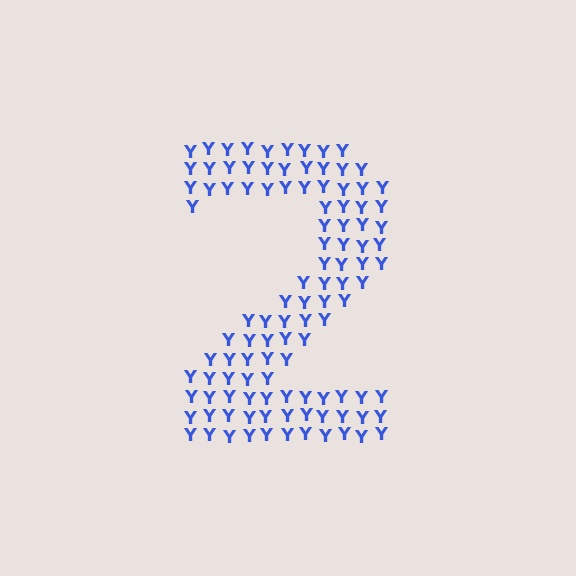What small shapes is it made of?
It is made of small letter Y's.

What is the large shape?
The large shape is the digit 2.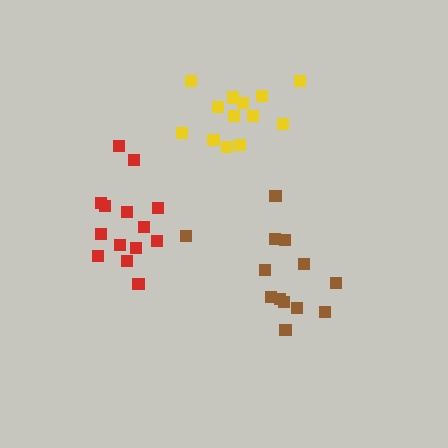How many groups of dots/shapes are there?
There are 3 groups.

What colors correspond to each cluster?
The clusters are colored: red, yellow, brown.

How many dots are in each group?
Group 1: 14 dots, Group 2: 13 dots, Group 3: 13 dots (40 total).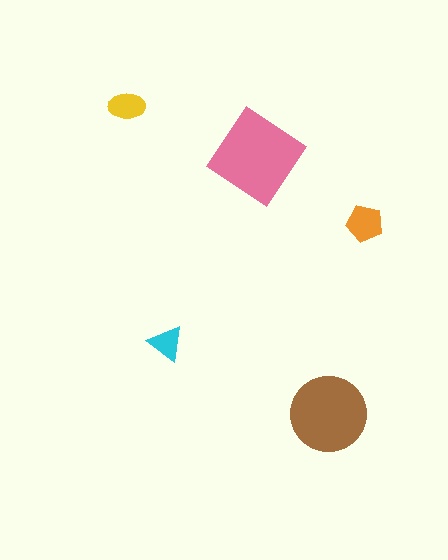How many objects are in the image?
There are 5 objects in the image.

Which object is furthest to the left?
The yellow ellipse is leftmost.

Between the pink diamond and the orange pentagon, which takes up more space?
The pink diamond.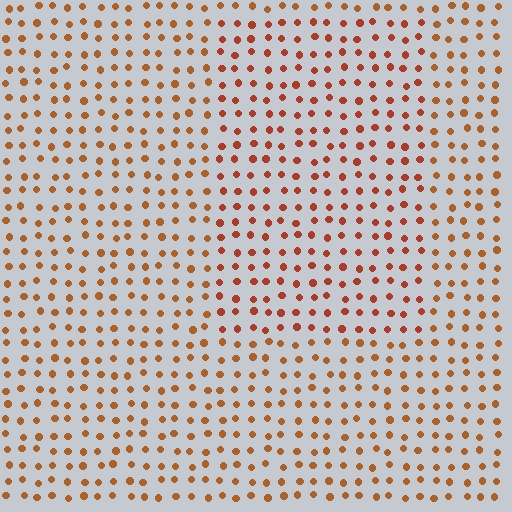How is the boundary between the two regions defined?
The boundary is defined purely by a slight shift in hue (about 18 degrees). Spacing, size, and orientation are identical on both sides.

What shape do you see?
I see a rectangle.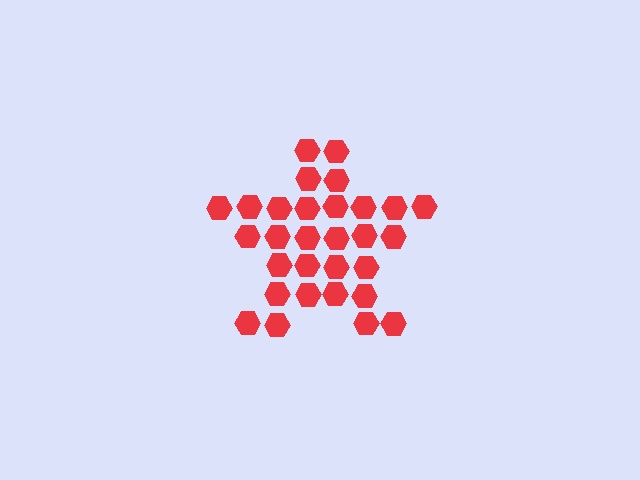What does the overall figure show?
The overall figure shows a star.